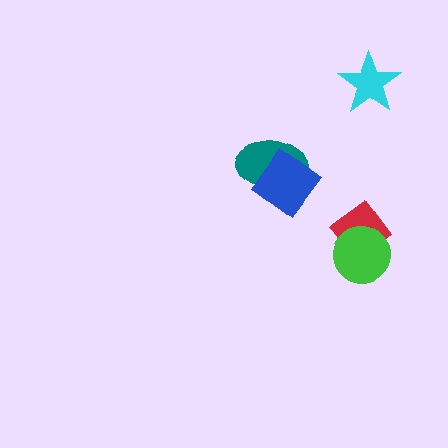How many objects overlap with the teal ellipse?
1 object overlaps with the teal ellipse.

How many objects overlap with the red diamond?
1 object overlaps with the red diamond.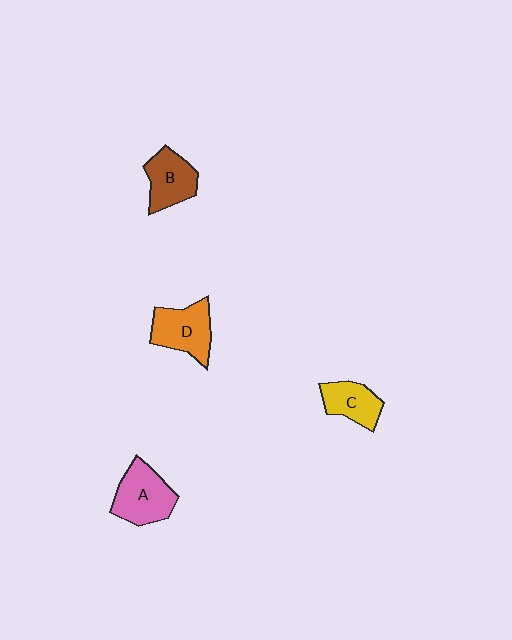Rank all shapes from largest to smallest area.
From largest to smallest: A (pink), D (orange), B (brown), C (yellow).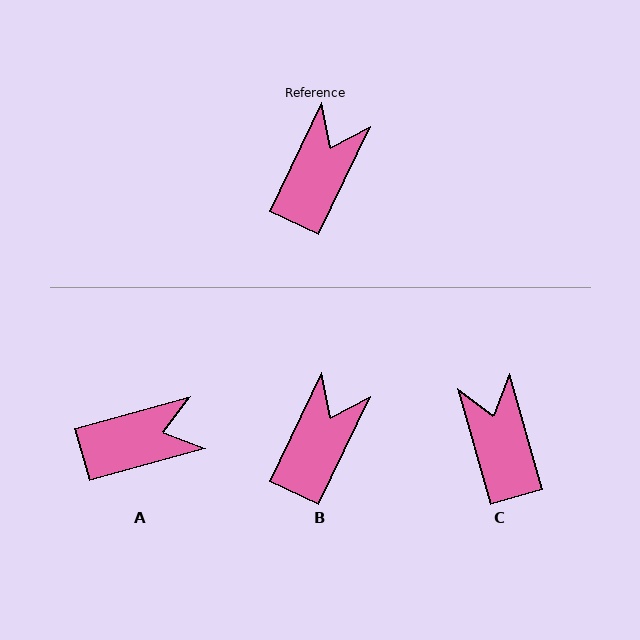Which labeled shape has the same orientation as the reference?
B.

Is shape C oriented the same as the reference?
No, it is off by about 42 degrees.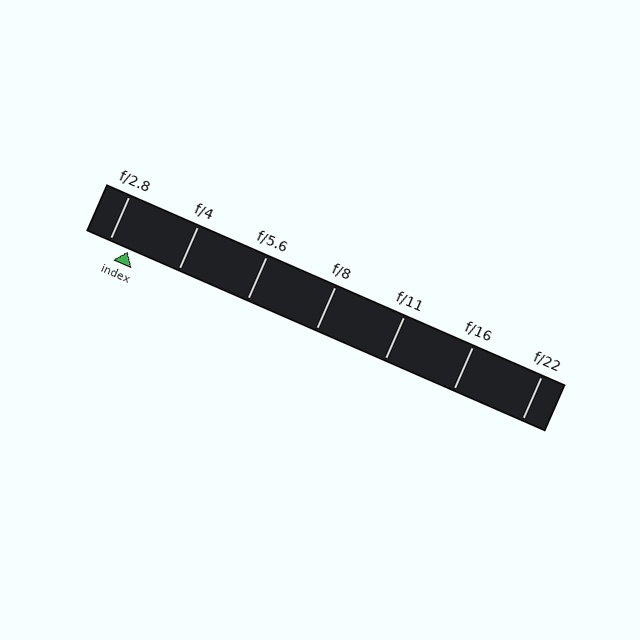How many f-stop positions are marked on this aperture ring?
There are 7 f-stop positions marked.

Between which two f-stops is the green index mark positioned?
The index mark is between f/2.8 and f/4.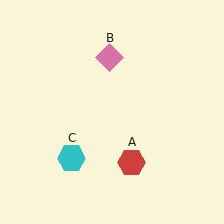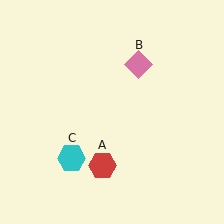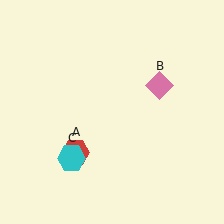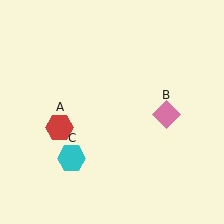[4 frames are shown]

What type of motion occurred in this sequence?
The red hexagon (object A), pink diamond (object B) rotated clockwise around the center of the scene.